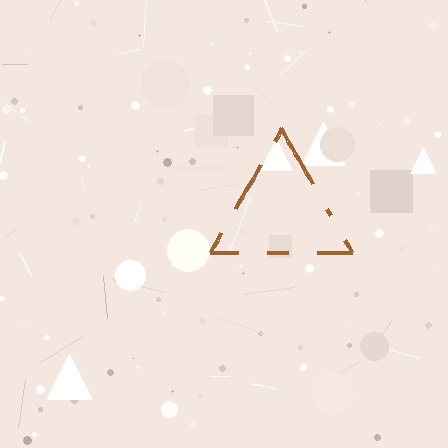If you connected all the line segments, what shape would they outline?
They would outline a triangle.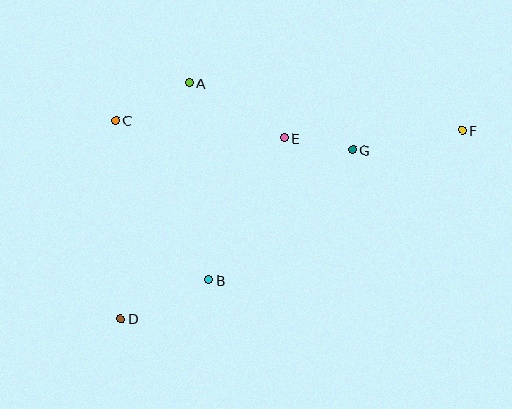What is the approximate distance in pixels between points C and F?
The distance between C and F is approximately 347 pixels.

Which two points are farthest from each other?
Points D and F are farthest from each other.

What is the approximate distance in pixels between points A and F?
The distance between A and F is approximately 278 pixels.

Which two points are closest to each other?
Points E and G are closest to each other.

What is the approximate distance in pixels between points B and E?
The distance between B and E is approximately 161 pixels.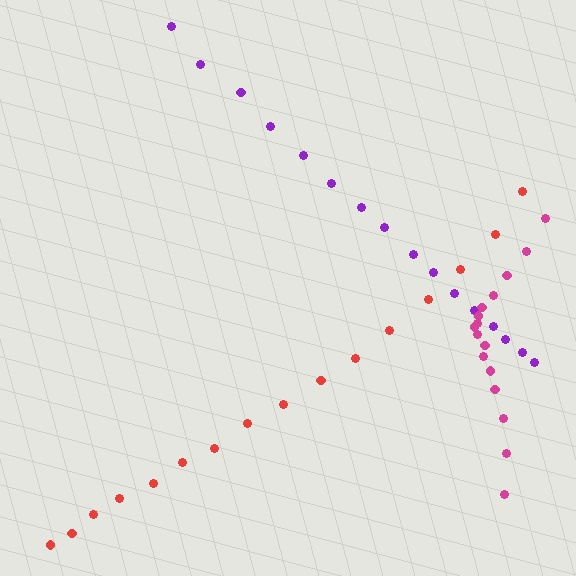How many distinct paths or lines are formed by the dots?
There are 3 distinct paths.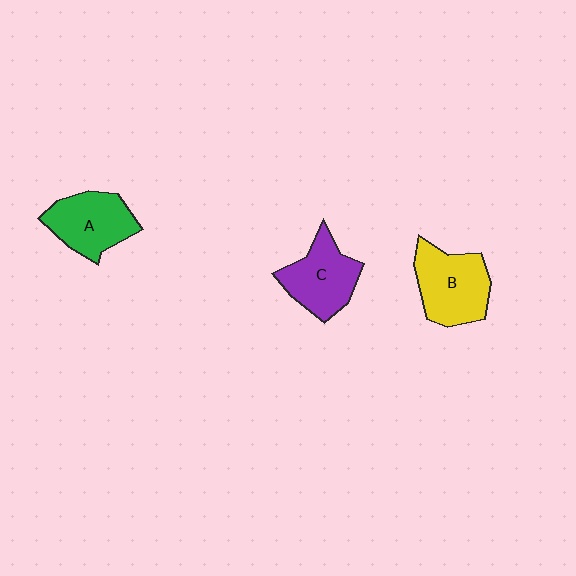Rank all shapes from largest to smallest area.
From largest to smallest: B (yellow), A (green), C (purple).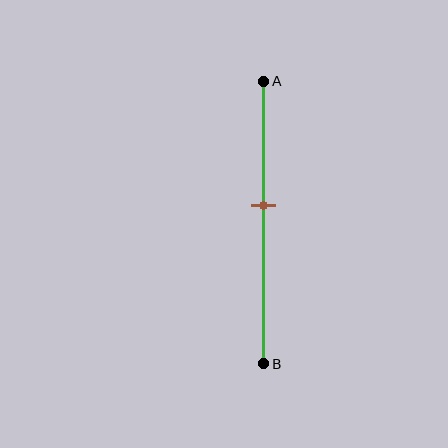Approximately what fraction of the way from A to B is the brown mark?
The brown mark is approximately 45% of the way from A to B.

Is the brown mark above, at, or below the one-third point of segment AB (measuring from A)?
The brown mark is below the one-third point of segment AB.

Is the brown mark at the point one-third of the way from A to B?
No, the mark is at about 45% from A, not at the 33% one-third point.